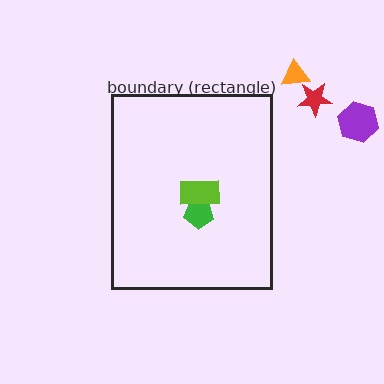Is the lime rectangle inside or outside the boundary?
Inside.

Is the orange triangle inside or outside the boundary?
Outside.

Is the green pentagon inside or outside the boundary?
Inside.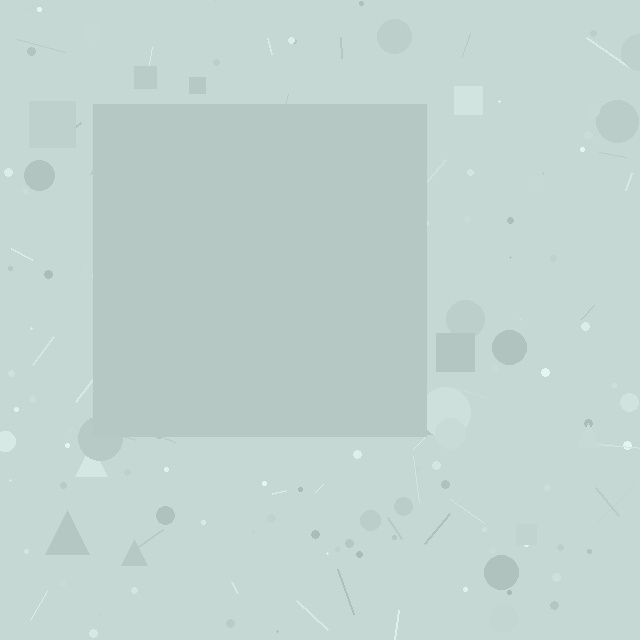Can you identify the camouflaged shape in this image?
The camouflaged shape is a square.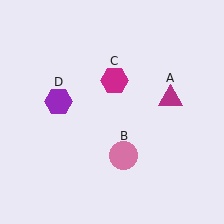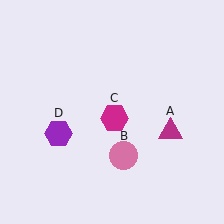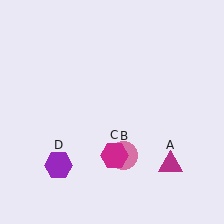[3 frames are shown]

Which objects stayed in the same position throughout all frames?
Pink circle (object B) remained stationary.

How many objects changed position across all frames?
3 objects changed position: magenta triangle (object A), magenta hexagon (object C), purple hexagon (object D).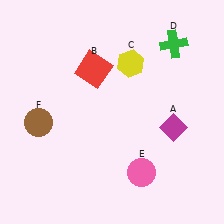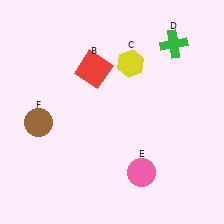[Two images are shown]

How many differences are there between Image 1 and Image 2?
There is 1 difference between the two images.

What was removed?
The magenta diamond (A) was removed in Image 2.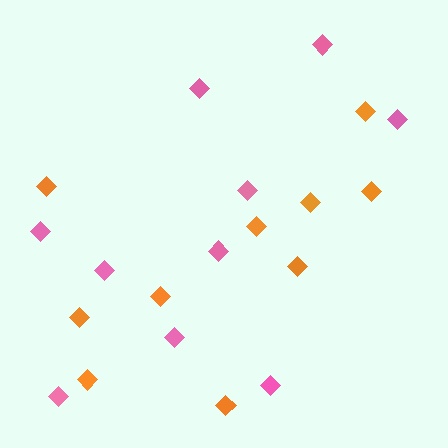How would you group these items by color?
There are 2 groups: one group of orange diamonds (10) and one group of pink diamonds (10).